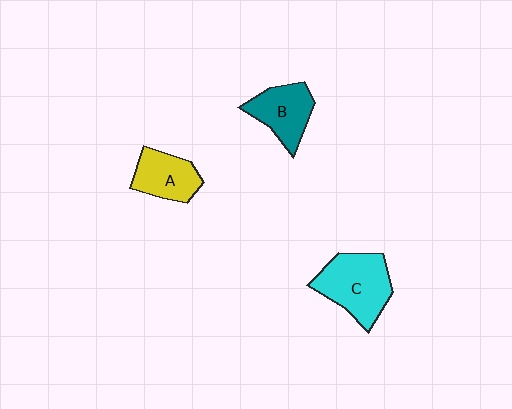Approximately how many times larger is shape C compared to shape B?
Approximately 1.4 times.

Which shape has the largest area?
Shape C (cyan).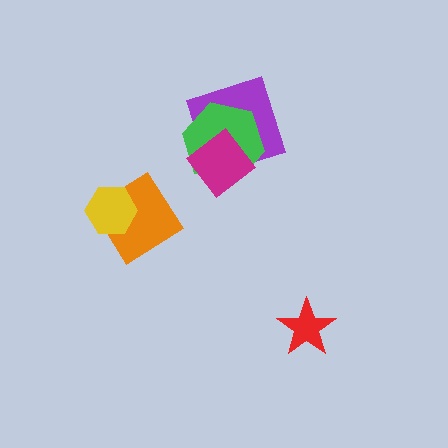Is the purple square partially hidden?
Yes, it is partially covered by another shape.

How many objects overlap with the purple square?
2 objects overlap with the purple square.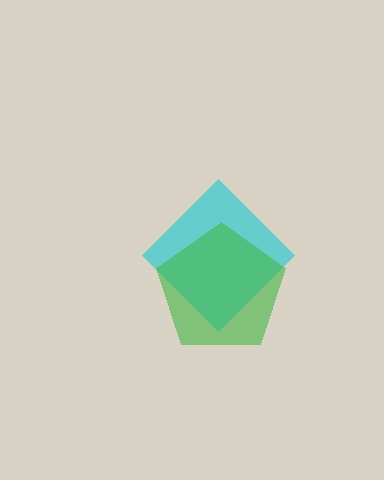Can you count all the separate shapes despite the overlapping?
Yes, there are 2 separate shapes.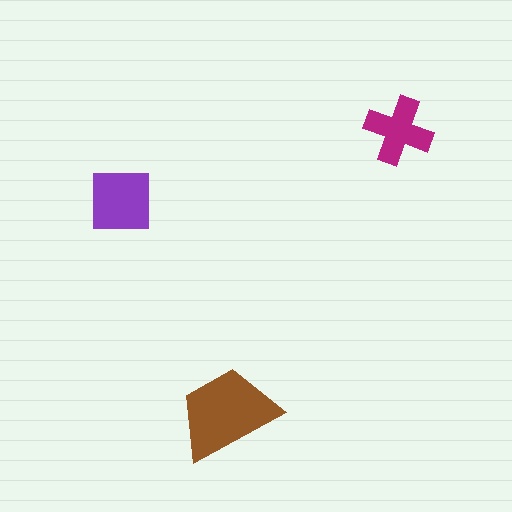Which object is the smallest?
The magenta cross.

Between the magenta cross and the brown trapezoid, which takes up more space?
The brown trapezoid.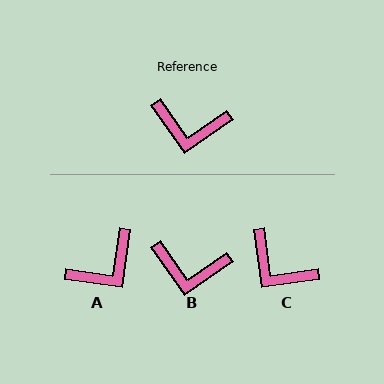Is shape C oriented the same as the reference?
No, it is off by about 27 degrees.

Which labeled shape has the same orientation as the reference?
B.